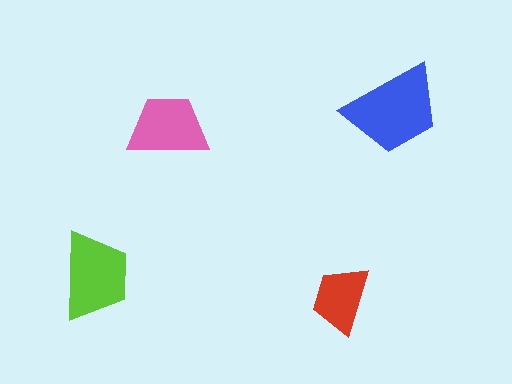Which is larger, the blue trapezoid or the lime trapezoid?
The blue one.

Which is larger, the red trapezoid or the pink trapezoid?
The pink one.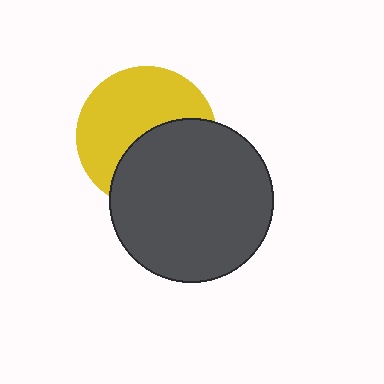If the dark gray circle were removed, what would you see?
You would see the complete yellow circle.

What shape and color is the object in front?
The object in front is a dark gray circle.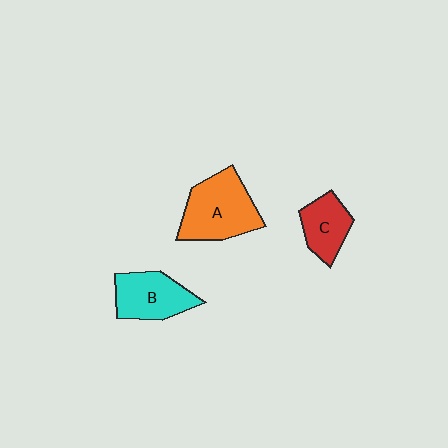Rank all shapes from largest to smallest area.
From largest to smallest: A (orange), B (cyan), C (red).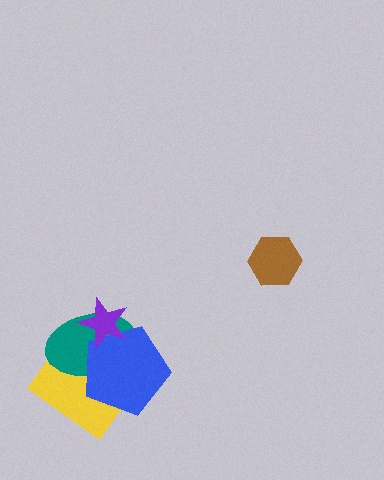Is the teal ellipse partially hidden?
Yes, it is partially covered by another shape.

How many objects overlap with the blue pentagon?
3 objects overlap with the blue pentagon.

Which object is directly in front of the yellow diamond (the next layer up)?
The teal ellipse is directly in front of the yellow diamond.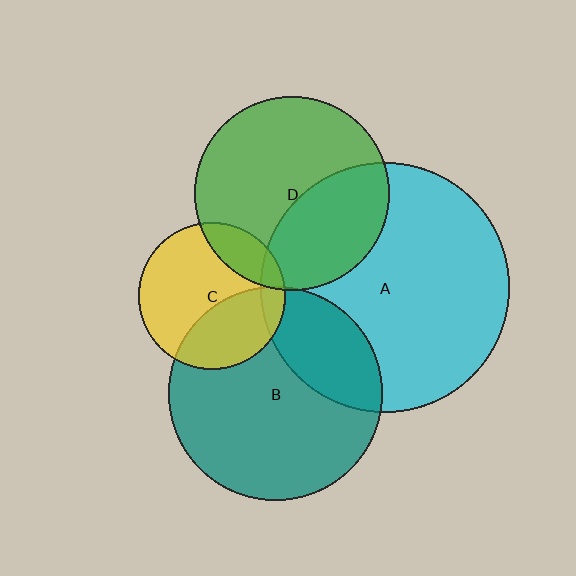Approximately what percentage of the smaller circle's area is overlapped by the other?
Approximately 25%.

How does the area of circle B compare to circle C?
Approximately 2.1 times.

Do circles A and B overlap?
Yes.